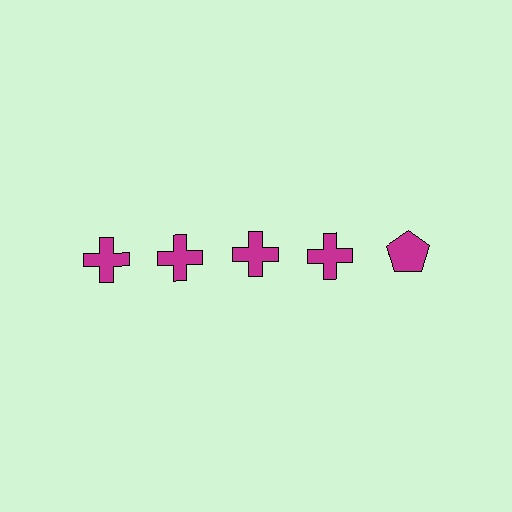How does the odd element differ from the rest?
It has a different shape: pentagon instead of cross.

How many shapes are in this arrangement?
There are 5 shapes arranged in a grid pattern.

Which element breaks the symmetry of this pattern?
The magenta pentagon in the top row, rightmost column breaks the symmetry. All other shapes are magenta crosses.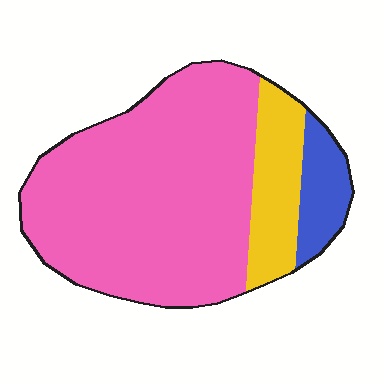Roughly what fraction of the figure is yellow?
Yellow takes up about one sixth (1/6) of the figure.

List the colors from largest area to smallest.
From largest to smallest: pink, yellow, blue.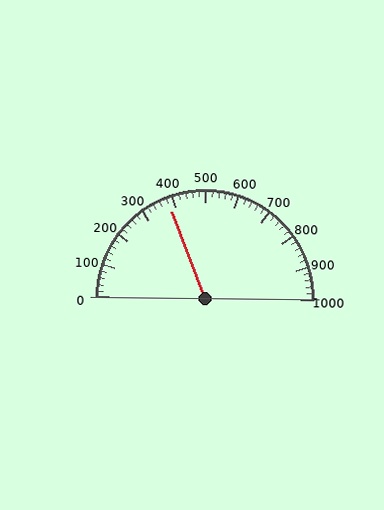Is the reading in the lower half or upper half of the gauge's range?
The reading is in the lower half of the range (0 to 1000).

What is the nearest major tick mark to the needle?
The nearest major tick mark is 400.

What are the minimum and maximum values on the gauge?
The gauge ranges from 0 to 1000.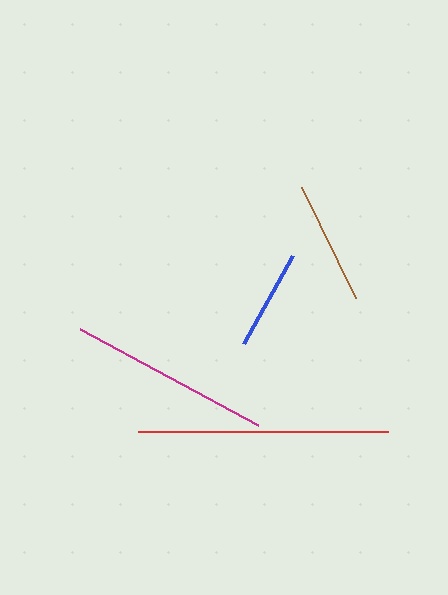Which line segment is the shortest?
The blue line is the shortest at approximately 101 pixels.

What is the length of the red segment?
The red segment is approximately 250 pixels long.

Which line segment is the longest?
The red line is the longest at approximately 250 pixels.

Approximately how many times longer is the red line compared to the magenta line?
The red line is approximately 1.2 times the length of the magenta line.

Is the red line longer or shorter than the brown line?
The red line is longer than the brown line.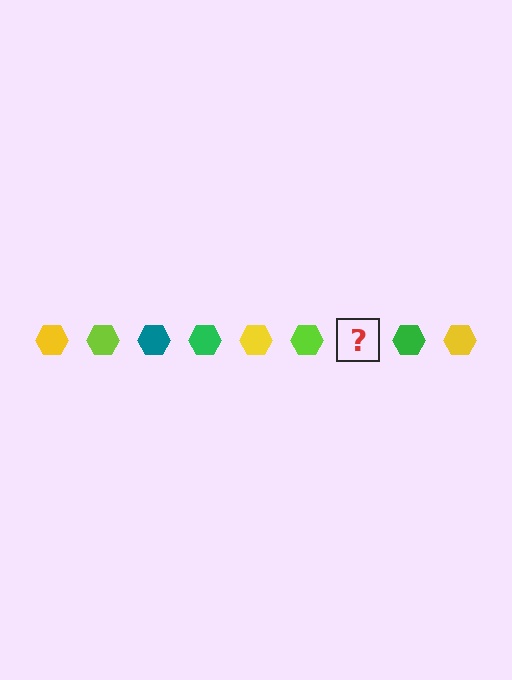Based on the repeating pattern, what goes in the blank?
The blank should be a teal hexagon.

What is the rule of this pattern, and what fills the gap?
The rule is that the pattern cycles through yellow, lime, teal, green hexagons. The gap should be filled with a teal hexagon.